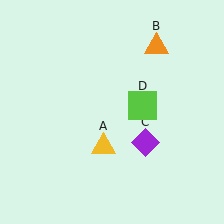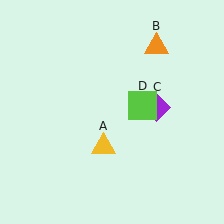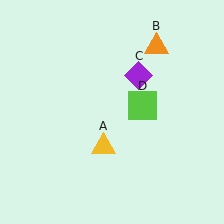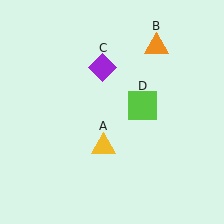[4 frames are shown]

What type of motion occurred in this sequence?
The purple diamond (object C) rotated counterclockwise around the center of the scene.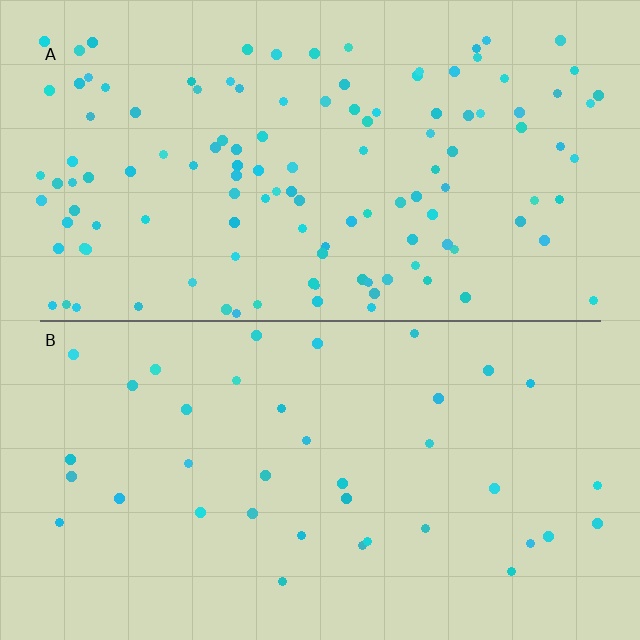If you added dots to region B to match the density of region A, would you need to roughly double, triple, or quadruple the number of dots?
Approximately triple.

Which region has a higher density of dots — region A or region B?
A (the top).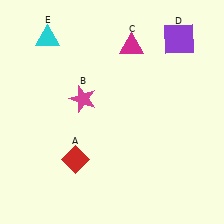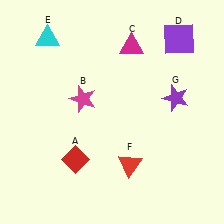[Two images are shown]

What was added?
A red triangle (F), a purple star (G) were added in Image 2.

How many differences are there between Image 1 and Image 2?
There are 2 differences between the two images.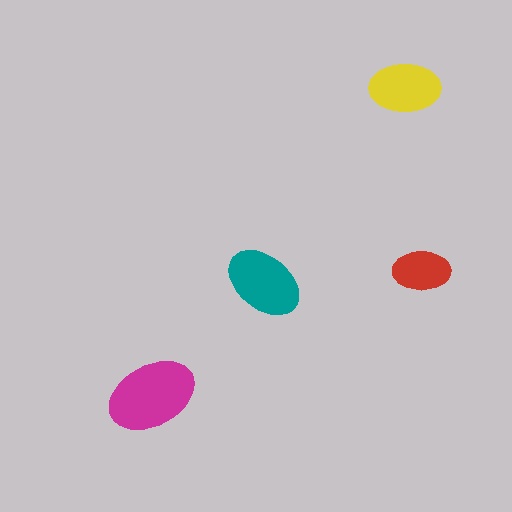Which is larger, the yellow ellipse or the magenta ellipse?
The magenta one.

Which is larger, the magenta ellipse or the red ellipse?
The magenta one.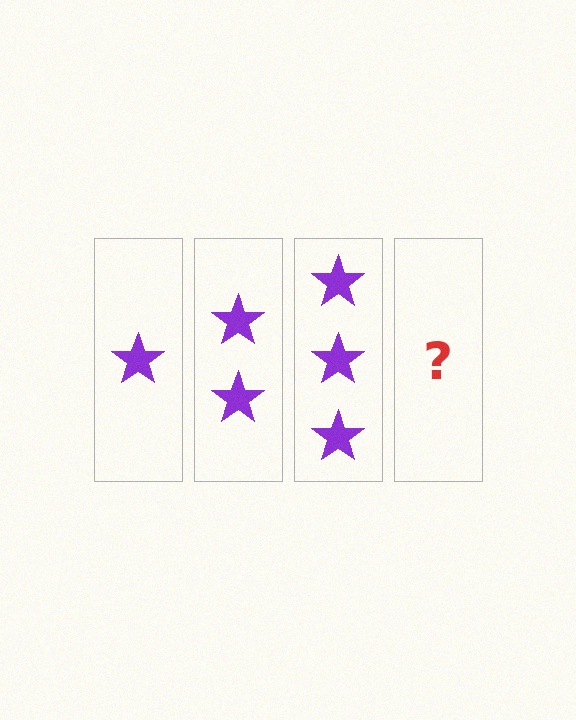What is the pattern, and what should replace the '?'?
The pattern is that each step adds one more star. The '?' should be 4 stars.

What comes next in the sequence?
The next element should be 4 stars.